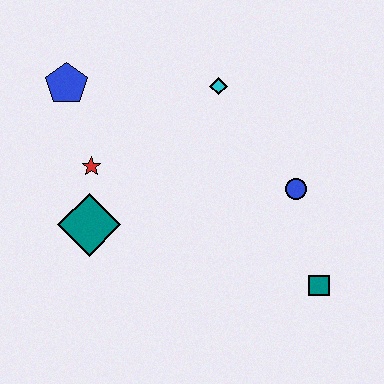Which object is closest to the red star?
The teal diamond is closest to the red star.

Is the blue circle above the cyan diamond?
No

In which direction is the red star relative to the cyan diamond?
The red star is to the left of the cyan diamond.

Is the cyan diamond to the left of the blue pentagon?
No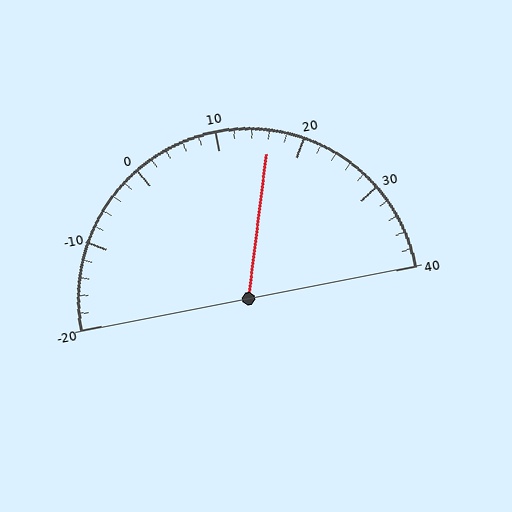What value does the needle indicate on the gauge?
The needle indicates approximately 16.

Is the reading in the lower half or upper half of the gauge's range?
The reading is in the upper half of the range (-20 to 40).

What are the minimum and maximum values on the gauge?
The gauge ranges from -20 to 40.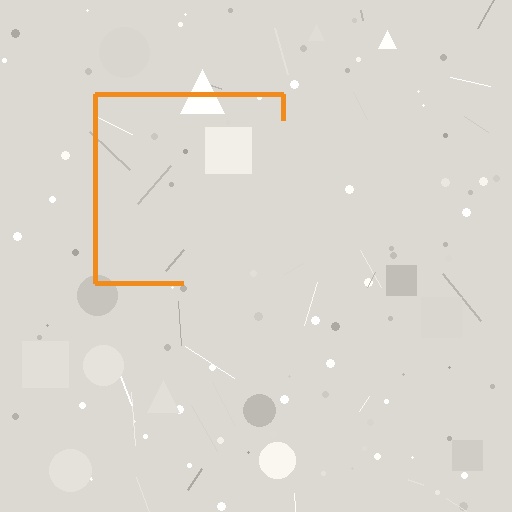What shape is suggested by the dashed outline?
The dashed outline suggests a square.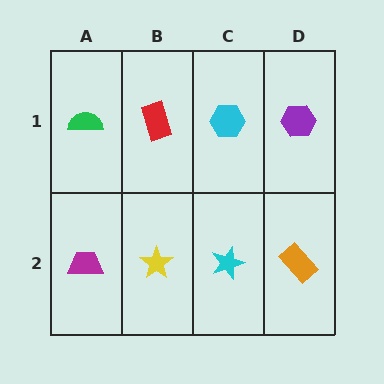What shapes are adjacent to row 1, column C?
A cyan star (row 2, column C), a red rectangle (row 1, column B), a purple hexagon (row 1, column D).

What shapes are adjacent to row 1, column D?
An orange rectangle (row 2, column D), a cyan hexagon (row 1, column C).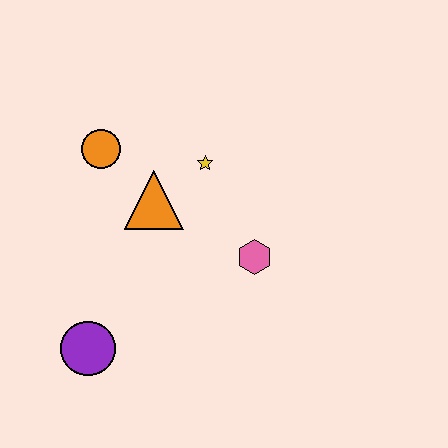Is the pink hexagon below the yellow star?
Yes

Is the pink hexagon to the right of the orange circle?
Yes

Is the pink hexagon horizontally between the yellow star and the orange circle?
No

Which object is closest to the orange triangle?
The yellow star is closest to the orange triangle.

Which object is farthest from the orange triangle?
The purple circle is farthest from the orange triangle.